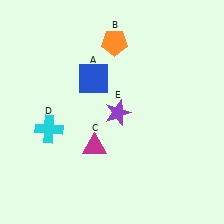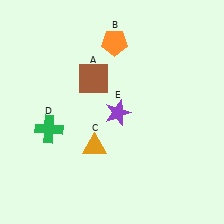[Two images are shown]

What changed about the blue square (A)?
In Image 1, A is blue. In Image 2, it changed to brown.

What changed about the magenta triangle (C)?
In Image 1, C is magenta. In Image 2, it changed to orange.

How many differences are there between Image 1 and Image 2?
There are 3 differences between the two images.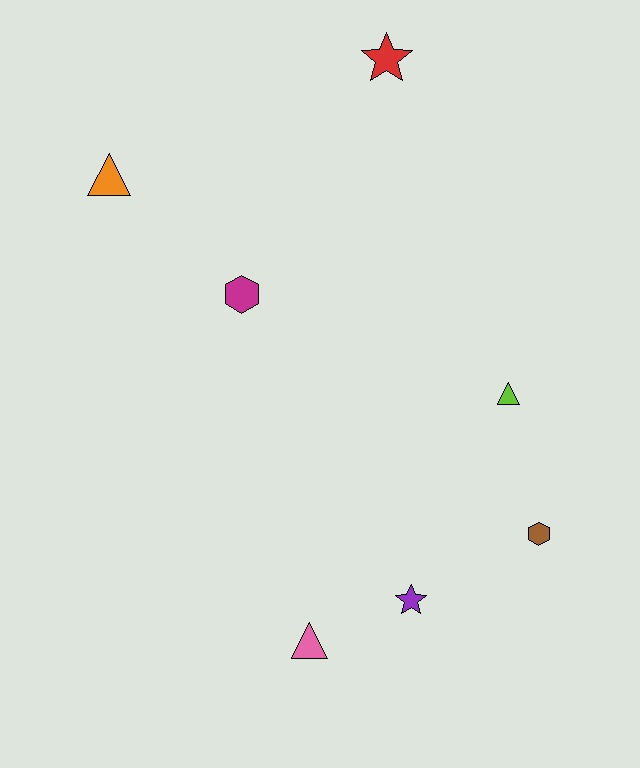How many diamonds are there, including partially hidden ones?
There are no diamonds.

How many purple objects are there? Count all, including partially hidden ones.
There is 1 purple object.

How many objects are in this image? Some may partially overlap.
There are 7 objects.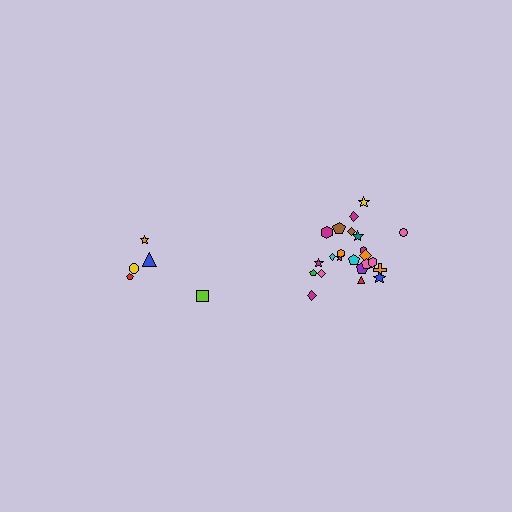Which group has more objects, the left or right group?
The right group.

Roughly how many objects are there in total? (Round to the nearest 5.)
Roughly 30 objects in total.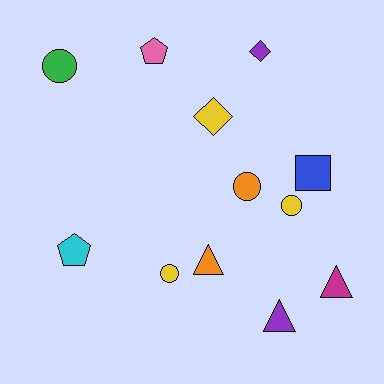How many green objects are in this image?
There is 1 green object.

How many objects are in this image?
There are 12 objects.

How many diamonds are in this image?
There are 2 diamonds.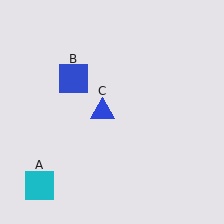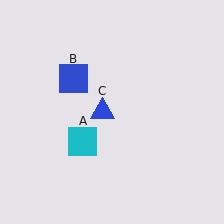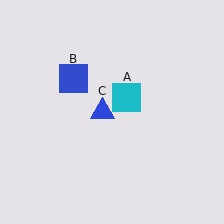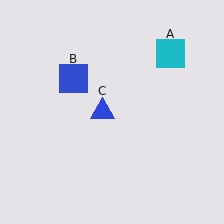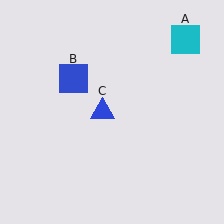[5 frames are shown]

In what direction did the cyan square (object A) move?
The cyan square (object A) moved up and to the right.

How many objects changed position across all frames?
1 object changed position: cyan square (object A).